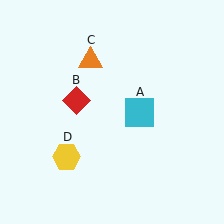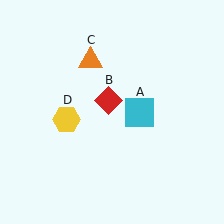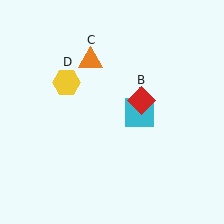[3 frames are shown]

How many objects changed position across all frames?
2 objects changed position: red diamond (object B), yellow hexagon (object D).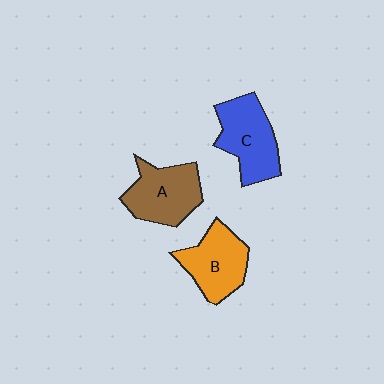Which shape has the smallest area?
Shape B (orange).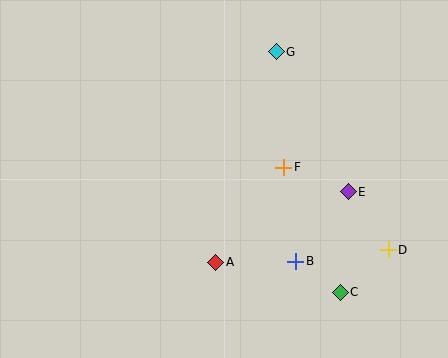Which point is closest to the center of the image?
Point F at (284, 167) is closest to the center.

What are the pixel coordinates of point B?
Point B is at (296, 261).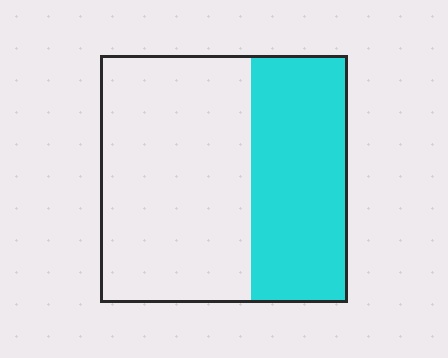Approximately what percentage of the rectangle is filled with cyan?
Approximately 40%.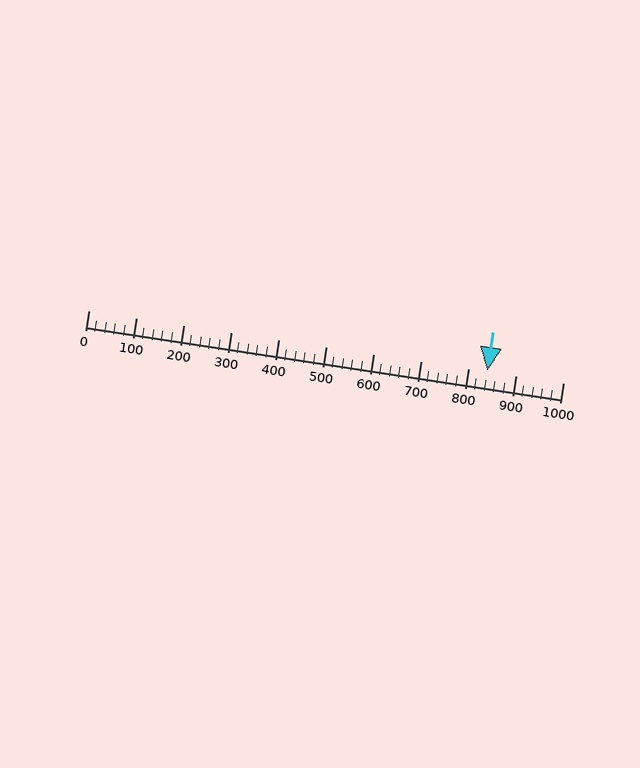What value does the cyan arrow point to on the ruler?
The cyan arrow points to approximately 840.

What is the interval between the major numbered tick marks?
The major tick marks are spaced 100 units apart.